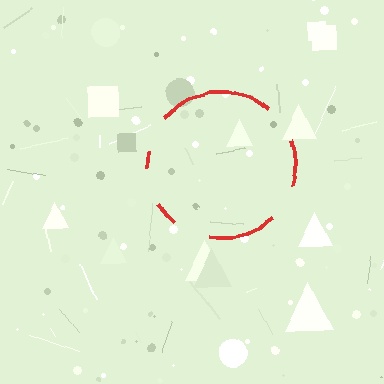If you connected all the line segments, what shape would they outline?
They would outline a circle.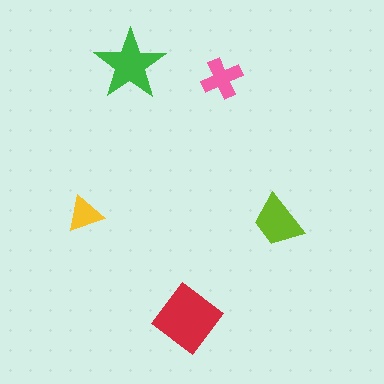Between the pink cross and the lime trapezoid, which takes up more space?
The lime trapezoid.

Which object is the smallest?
The yellow triangle.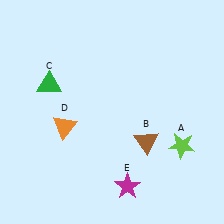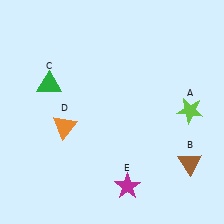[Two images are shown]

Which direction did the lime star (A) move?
The lime star (A) moved up.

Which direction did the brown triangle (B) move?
The brown triangle (B) moved right.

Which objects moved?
The objects that moved are: the lime star (A), the brown triangle (B).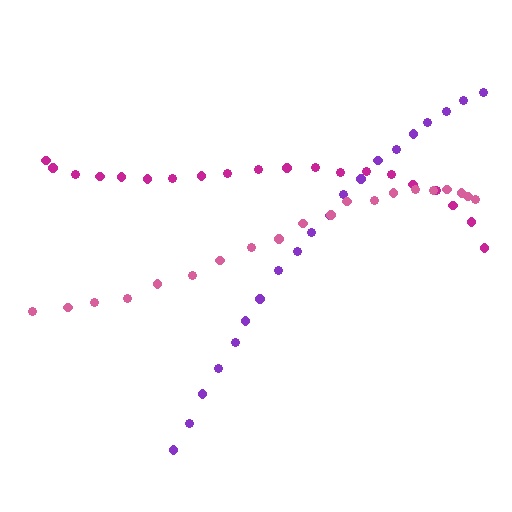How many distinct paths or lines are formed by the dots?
There are 3 distinct paths.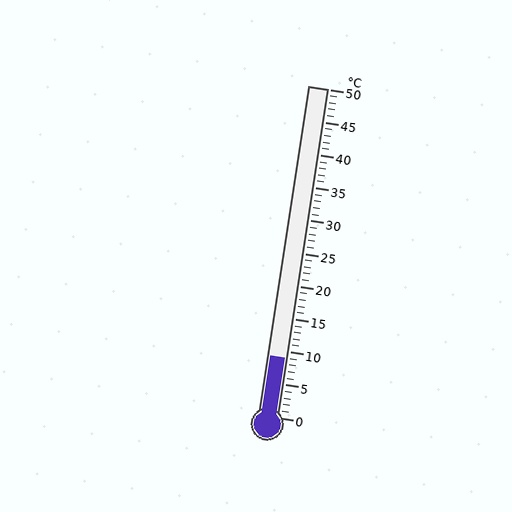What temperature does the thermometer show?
The thermometer shows approximately 9°C.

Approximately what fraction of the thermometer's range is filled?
The thermometer is filled to approximately 20% of its range.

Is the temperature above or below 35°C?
The temperature is below 35°C.